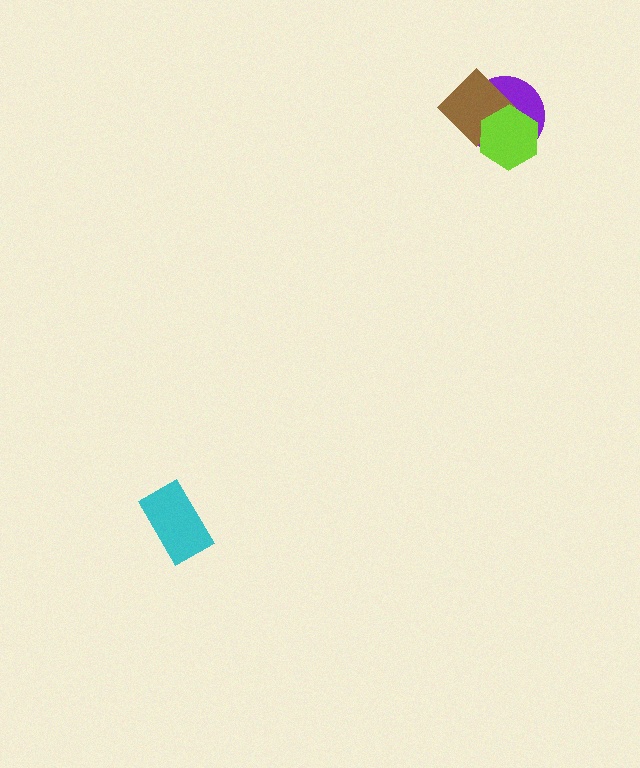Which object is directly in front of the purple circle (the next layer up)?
The brown diamond is directly in front of the purple circle.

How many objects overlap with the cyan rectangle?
0 objects overlap with the cyan rectangle.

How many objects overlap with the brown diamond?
2 objects overlap with the brown diamond.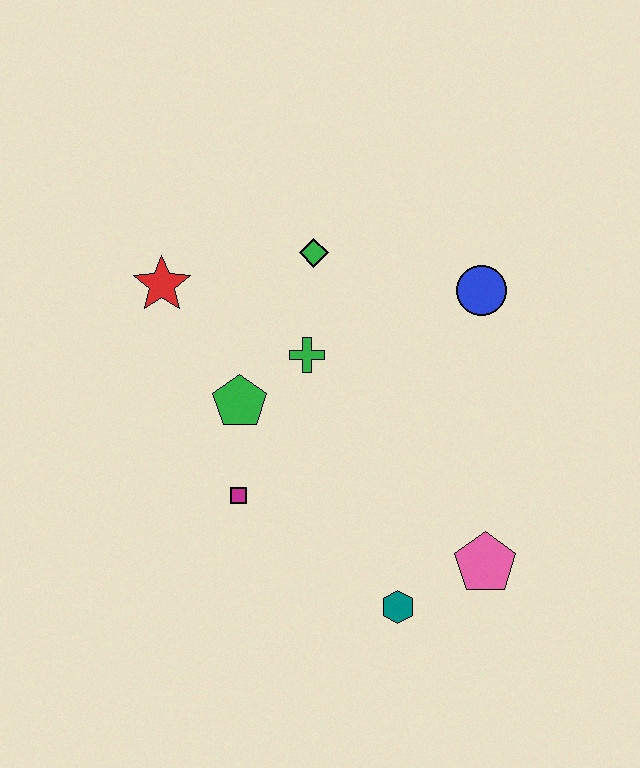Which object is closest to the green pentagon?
The green cross is closest to the green pentagon.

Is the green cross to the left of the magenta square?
No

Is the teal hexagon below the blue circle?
Yes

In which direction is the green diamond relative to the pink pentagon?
The green diamond is above the pink pentagon.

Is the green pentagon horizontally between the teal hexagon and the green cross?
No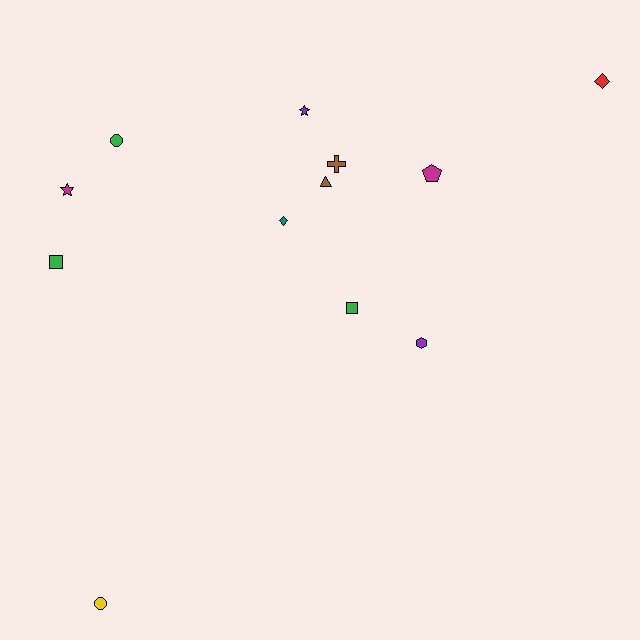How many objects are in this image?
There are 12 objects.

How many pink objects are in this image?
There are no pink objects.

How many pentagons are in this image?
There is 1 pentagon.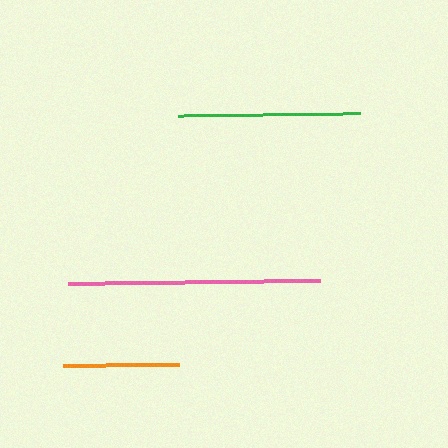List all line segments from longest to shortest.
From longest to shortest: pink, green, orange.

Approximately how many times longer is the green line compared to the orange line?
The green line is approximately 1.6 times the length of the orange line.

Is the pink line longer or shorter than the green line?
The pink line is longer than the green line.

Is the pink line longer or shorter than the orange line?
The pink line is longer than the orange line.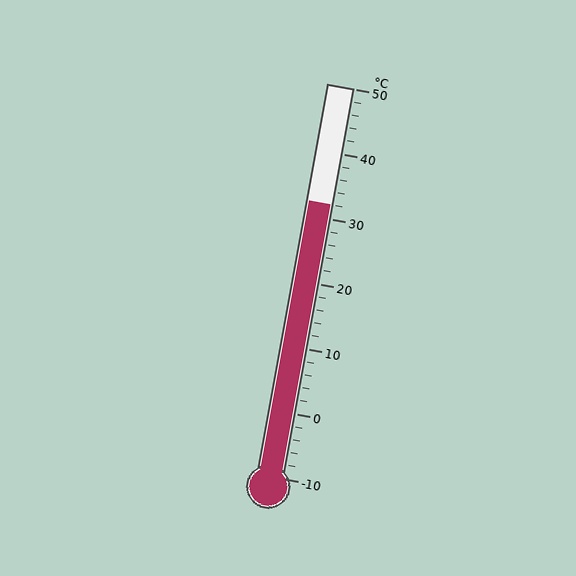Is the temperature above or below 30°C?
The temperature is above 30°C.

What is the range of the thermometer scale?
The thermometer scale ranges from -10°C to 50°C.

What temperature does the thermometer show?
The thermometer shows approximately 32°C.